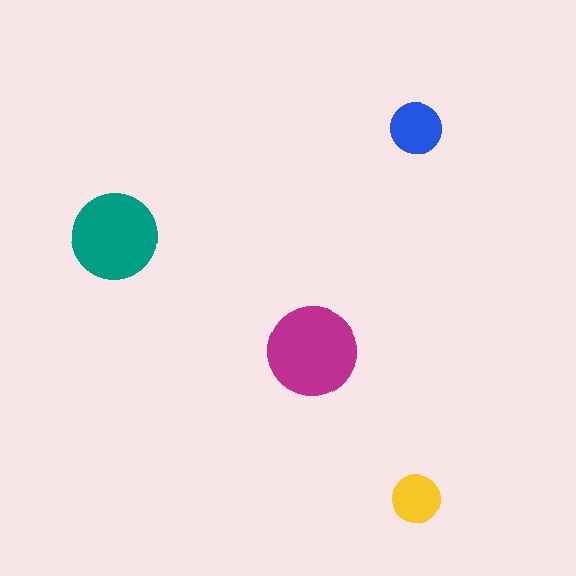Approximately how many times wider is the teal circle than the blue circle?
About 1.5 times wider.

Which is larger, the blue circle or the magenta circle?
The magenta one.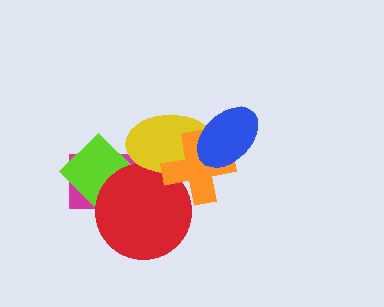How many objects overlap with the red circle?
4 objects overlap with the red circle.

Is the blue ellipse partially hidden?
No, no other shape covers it.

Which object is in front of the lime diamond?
The red circle is in front of the lime diamond.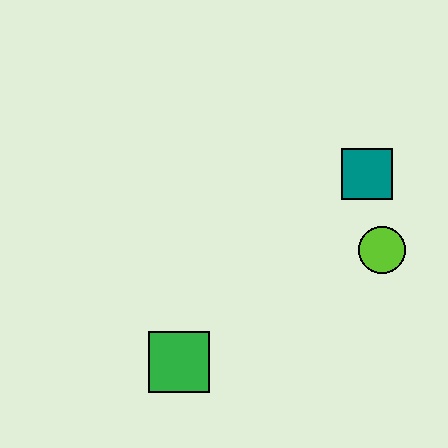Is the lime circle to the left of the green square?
No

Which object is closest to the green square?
The lime circle is closest to the green square.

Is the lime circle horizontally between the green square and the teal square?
No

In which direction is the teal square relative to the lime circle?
The teal square is above the lime circle.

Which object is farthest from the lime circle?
The green square is farthest from the lime circle.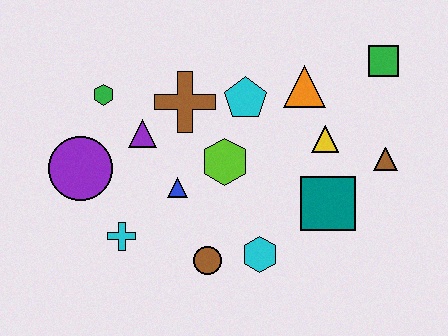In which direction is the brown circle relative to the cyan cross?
The brown circle is to the right of the cyan cross.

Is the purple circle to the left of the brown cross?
Yes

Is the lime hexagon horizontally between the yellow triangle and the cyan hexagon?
No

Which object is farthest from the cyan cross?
The green square is farthest from the cyan cross.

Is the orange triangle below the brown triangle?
No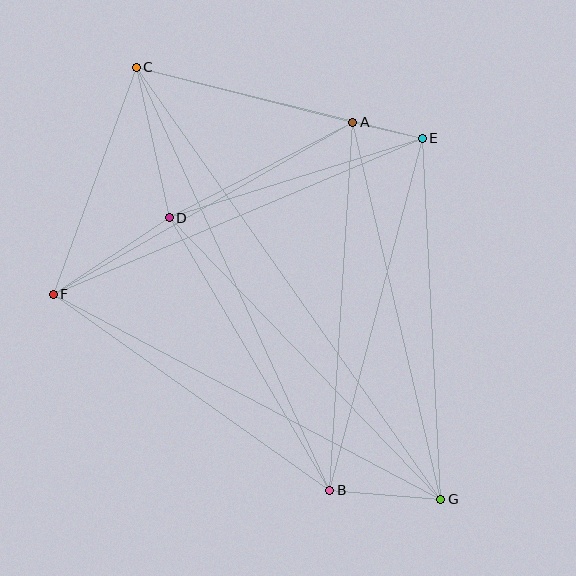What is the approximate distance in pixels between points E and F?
The distance between E and F is approximately 400 pixels.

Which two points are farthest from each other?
Points C and G are farthest from each other.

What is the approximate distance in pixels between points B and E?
The distance between B and E is approximately 364 pixels.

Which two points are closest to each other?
Points A and E are closest to each other.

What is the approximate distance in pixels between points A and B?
The distance between A and B is approximately 369 pixels.